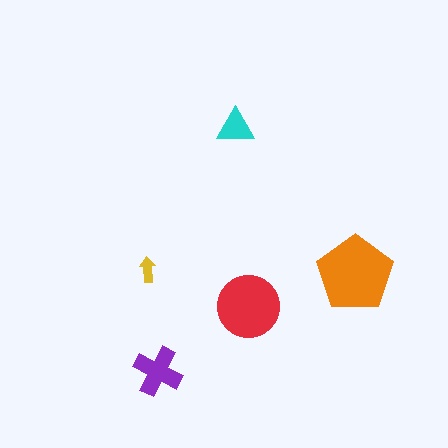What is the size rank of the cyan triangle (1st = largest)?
4th.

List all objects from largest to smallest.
The orange pentagon, the red circle, the purple cross, the cyan triangle, the yellow arrow.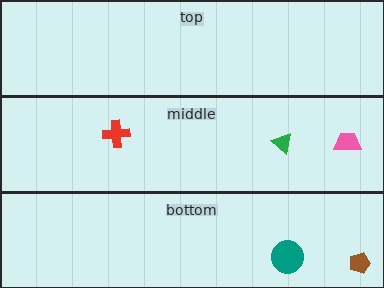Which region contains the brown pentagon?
The bottom region.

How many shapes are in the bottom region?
2.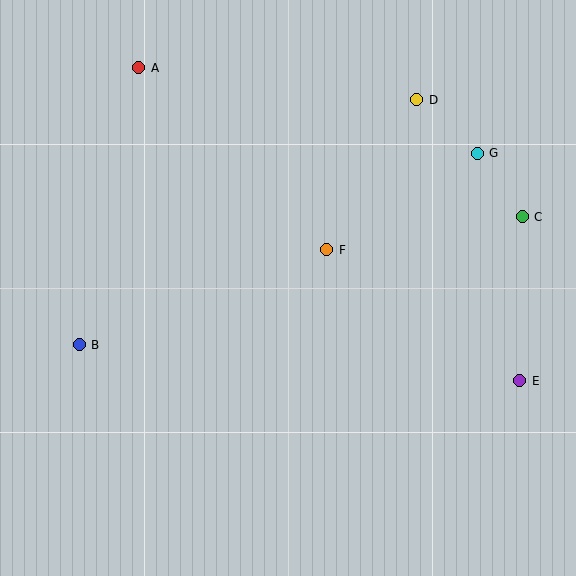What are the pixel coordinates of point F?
Point F is at (327, 250).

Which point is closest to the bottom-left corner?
Point B is closest to the bottom-left corner.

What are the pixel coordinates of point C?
Point C is at (522, 217).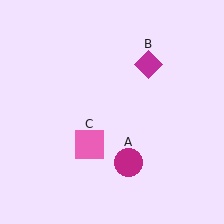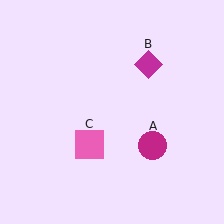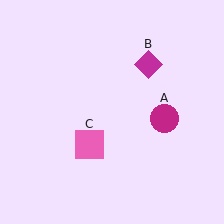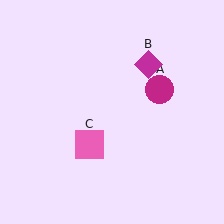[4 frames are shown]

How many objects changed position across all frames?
1 object changed position: magenta circle (object A).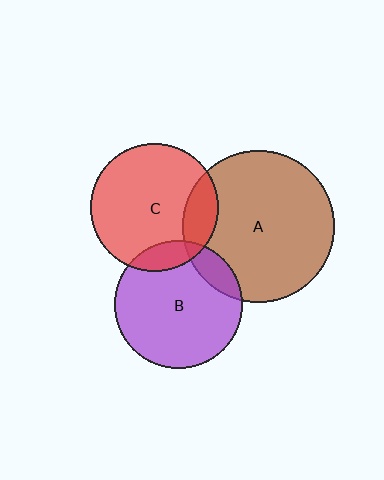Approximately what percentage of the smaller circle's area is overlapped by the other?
Approximately 10%.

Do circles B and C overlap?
Yes.